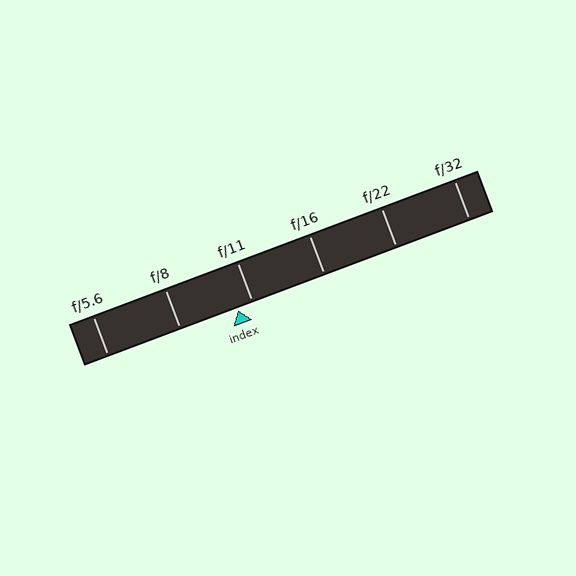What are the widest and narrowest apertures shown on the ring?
The widest aperture shown is f/5.6 and the narrowest is f/32.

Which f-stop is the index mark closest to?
The index mark is closest to f/11.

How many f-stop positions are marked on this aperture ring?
There are 6 f-stop positions marked.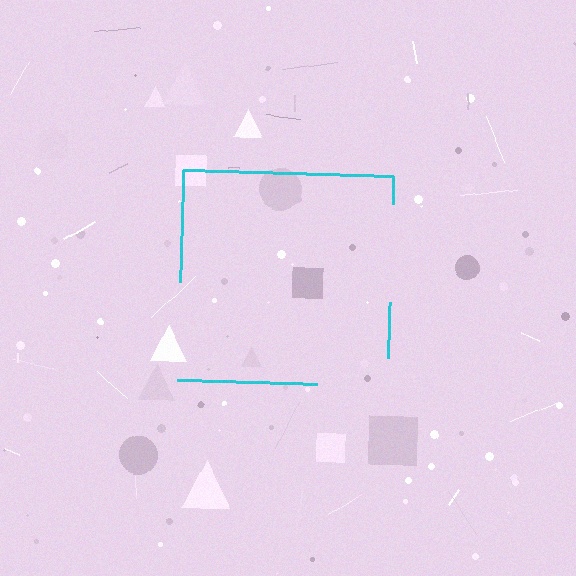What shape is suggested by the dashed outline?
The dashed outline suggests a square.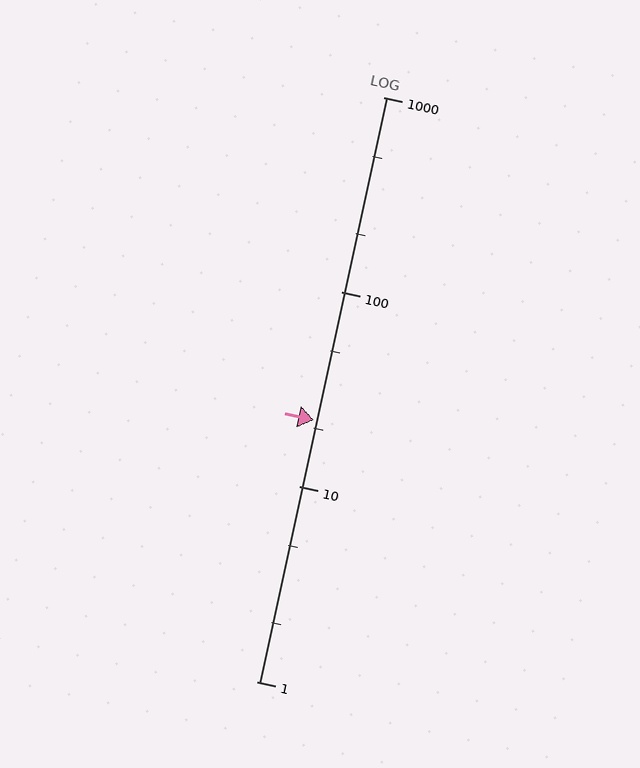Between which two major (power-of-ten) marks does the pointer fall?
The pointer is between 10 and 100.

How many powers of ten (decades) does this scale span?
The scale spans 3 decades, from 1 to 1000.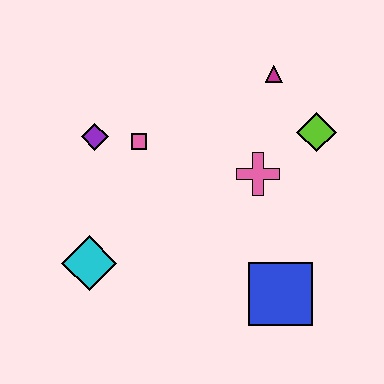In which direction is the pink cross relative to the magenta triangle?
The pink cross is below the magenta triangle.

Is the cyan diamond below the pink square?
Yes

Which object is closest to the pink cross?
The lime diamond is closest to the pink cross.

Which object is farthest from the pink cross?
The cyan diamond is farthest from the pink cross.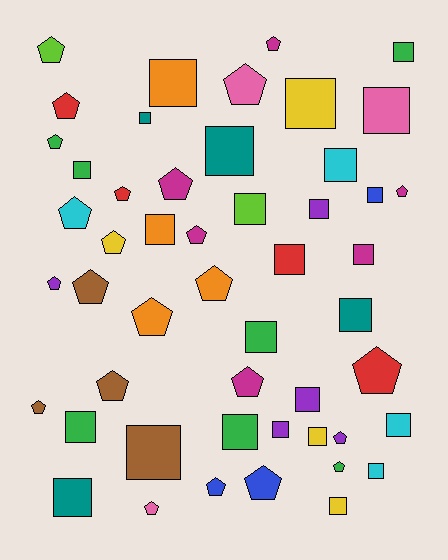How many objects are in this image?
There are 50 objects.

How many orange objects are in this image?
There are 4 orange objects.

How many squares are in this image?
There are 26 squares.